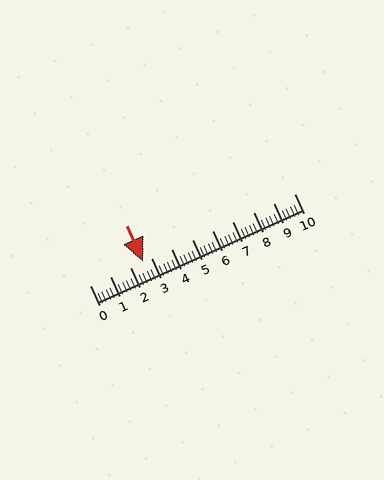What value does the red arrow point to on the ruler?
The red arrow points to approximately 2.6.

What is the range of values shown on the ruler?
The ruler shows values from 0 to 10.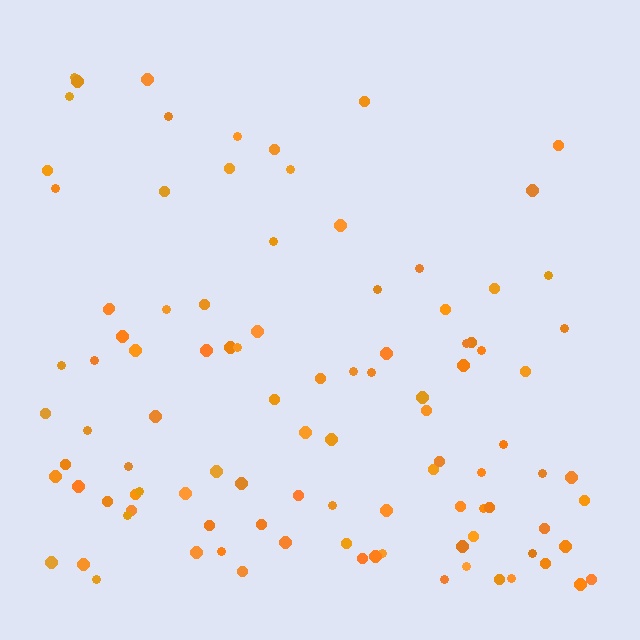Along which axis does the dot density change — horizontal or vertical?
Vertical.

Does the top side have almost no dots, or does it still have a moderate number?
Still a moderate number, just noticeably fewer than the bottom.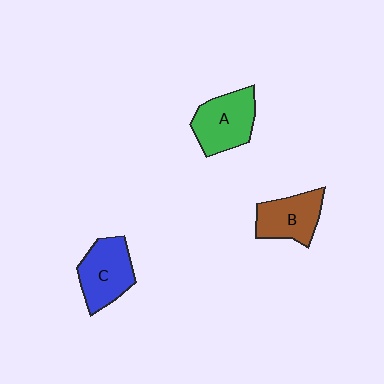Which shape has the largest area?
Shape A (green).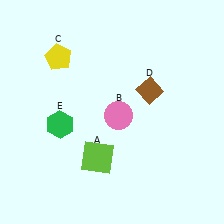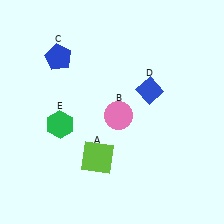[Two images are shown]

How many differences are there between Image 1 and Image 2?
There are 2 differences between the two images.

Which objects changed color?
C changed from yellow to blue. D changed from brown to blue.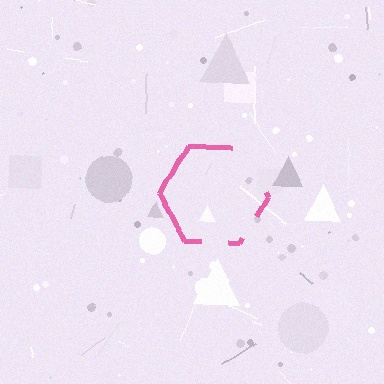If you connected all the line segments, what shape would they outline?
They would outline a hexagon.